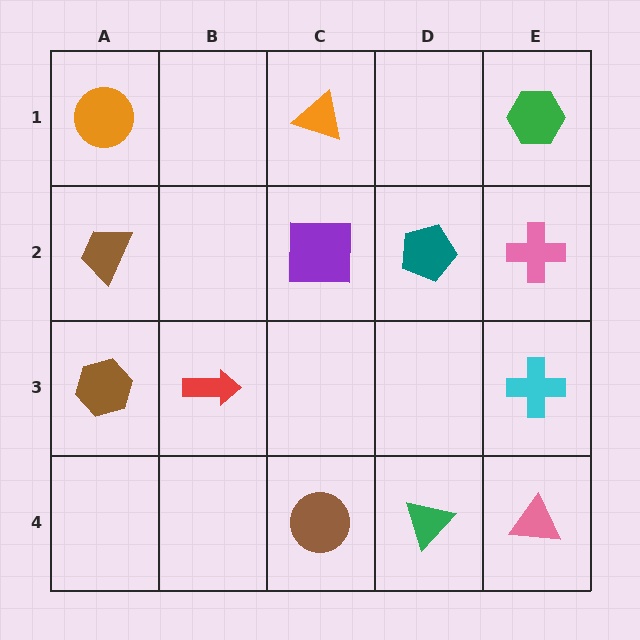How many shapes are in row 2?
4 shapes.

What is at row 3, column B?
A red arrow.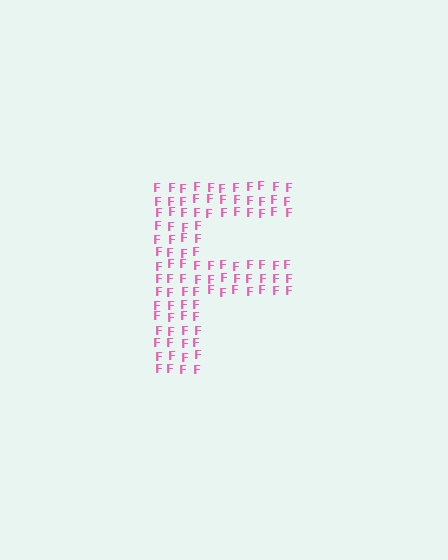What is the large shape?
The large shape is the letter F.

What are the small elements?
The small elements are letter F's.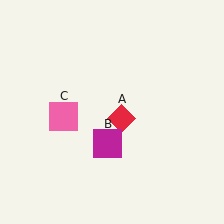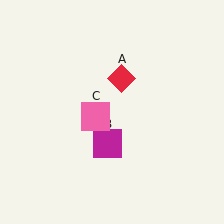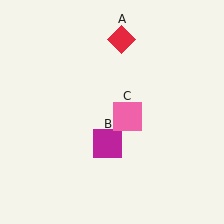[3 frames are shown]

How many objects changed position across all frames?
2 objects changed position: red diamond (object A), pink square (object C).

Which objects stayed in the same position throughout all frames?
Magenta square (object B) remained stationary.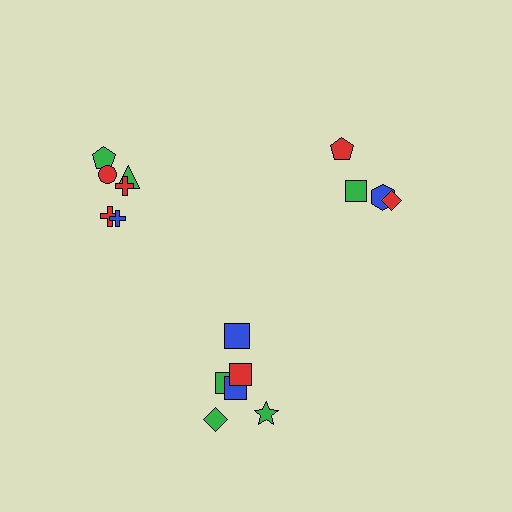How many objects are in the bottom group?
There are 6 objects.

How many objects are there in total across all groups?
There are 16 objects.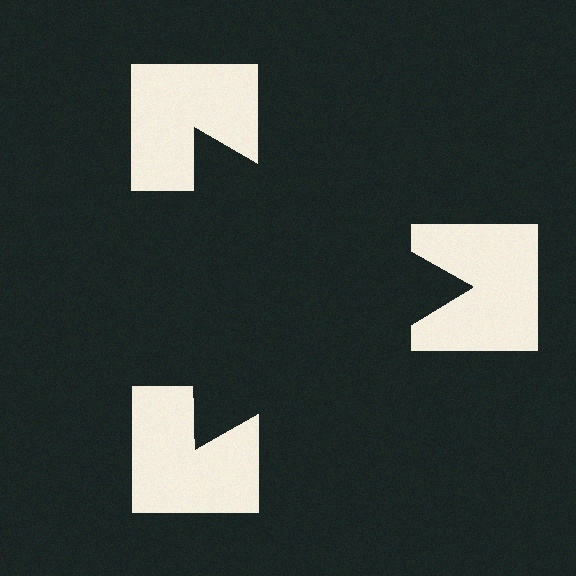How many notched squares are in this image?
There are 3 — one at each vertex of the illusory triangle.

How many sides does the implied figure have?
3 sides.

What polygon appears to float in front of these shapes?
An illusory triangle — its edges are inferred from the aligned wedge cuts in the notched squares, not physically drawn.